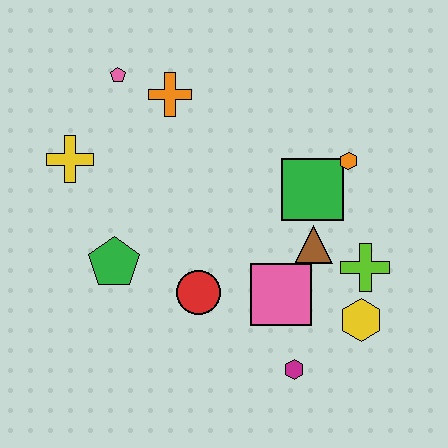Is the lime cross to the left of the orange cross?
No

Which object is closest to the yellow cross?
The pink pentagon is closest to the yellow cross.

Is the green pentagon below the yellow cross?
Yes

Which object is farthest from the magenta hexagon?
The pink pentagon is farthest from the magenta hexagon.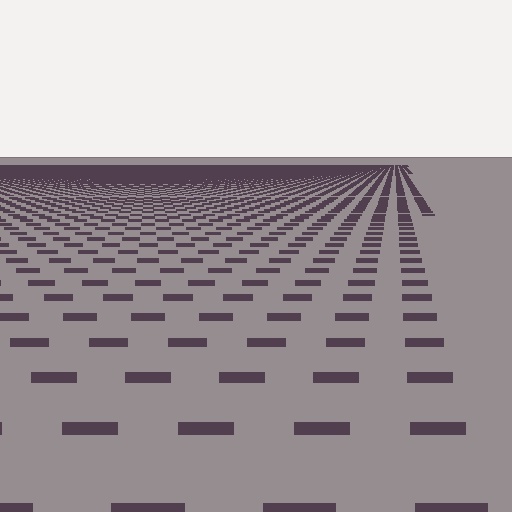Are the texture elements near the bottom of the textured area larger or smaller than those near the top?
Larger. Near the bottom, elements are closer to the viewer and appear at a bigger on-screen size.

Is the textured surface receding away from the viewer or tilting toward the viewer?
The surface is receding away from the viewer. Texture elements get smaller and denser toward the top.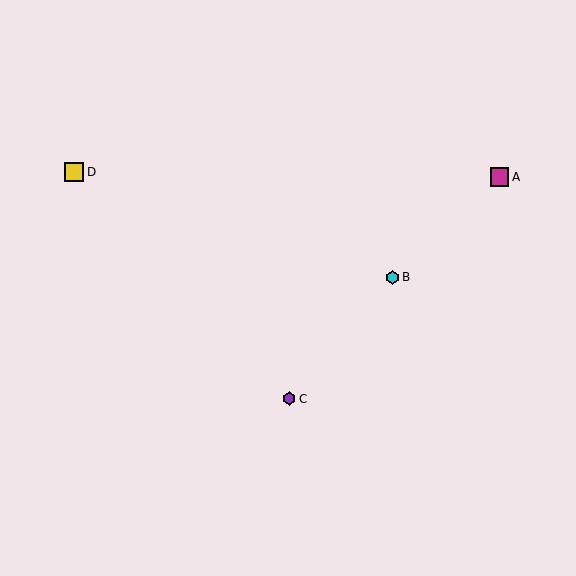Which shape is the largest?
The yellow square (labeled D) is the largest.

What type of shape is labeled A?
Shape A is a magenta square.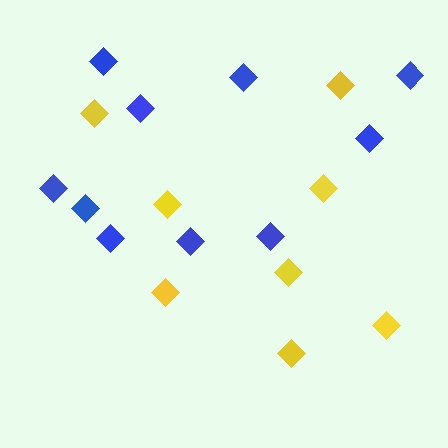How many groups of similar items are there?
There are 2 groups: one group of yellow diamonds (8) and one group of blue diamonds (10).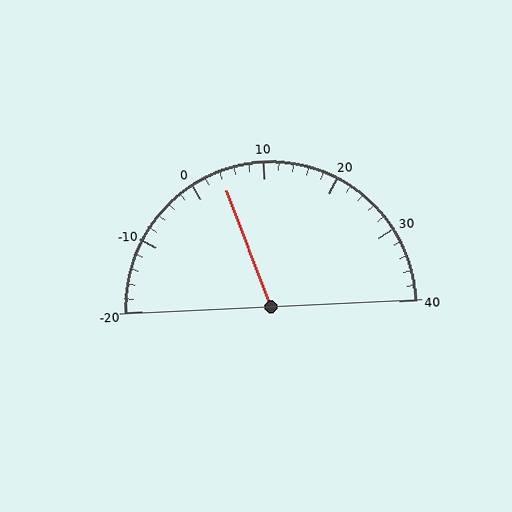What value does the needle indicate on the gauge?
The needle indicates approximately 4.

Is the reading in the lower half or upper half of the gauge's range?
The reading is in the lower half of the range (-20 to 40).